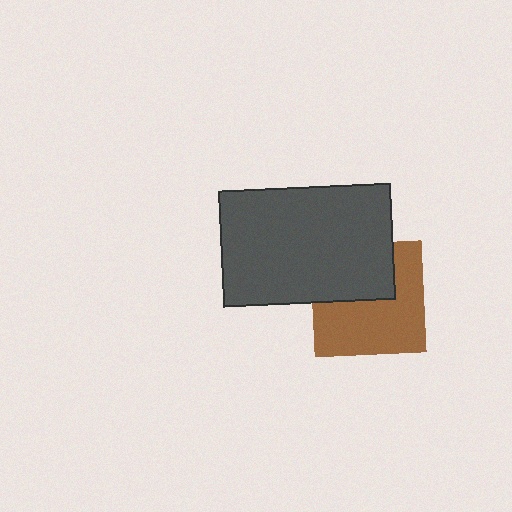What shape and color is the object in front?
The object in front is a dark gray rectangle.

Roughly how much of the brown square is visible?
About half of it is visible (roughly 61%).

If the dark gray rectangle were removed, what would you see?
You would see the complete brown square.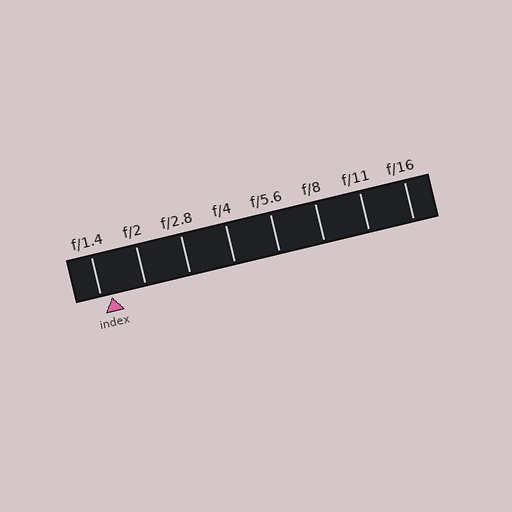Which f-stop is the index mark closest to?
The index mark is closest to f/1.4.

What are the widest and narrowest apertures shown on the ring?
The widest aperture shown is f/1.4 and the narrowest is f/16.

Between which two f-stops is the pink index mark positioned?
The index mark is between f/1.4 and f/2.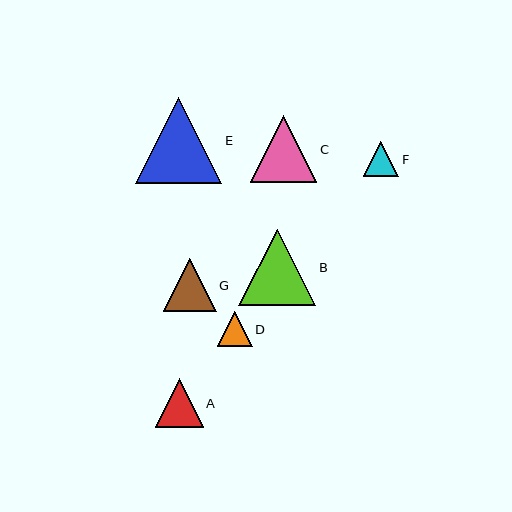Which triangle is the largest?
Triangle E is the largest with a size of approximately 86 pixels.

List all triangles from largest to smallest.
From largest to smallest: E, B, C, G, A, F, D.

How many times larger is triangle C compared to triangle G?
Triangle C is approximately 1.3 times the size of triangle G.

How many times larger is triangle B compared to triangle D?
Triangle B is approximately 2.2 times the size of triangle D.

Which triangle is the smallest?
Triangle D is the smallest with a size of approximately 35 pixels.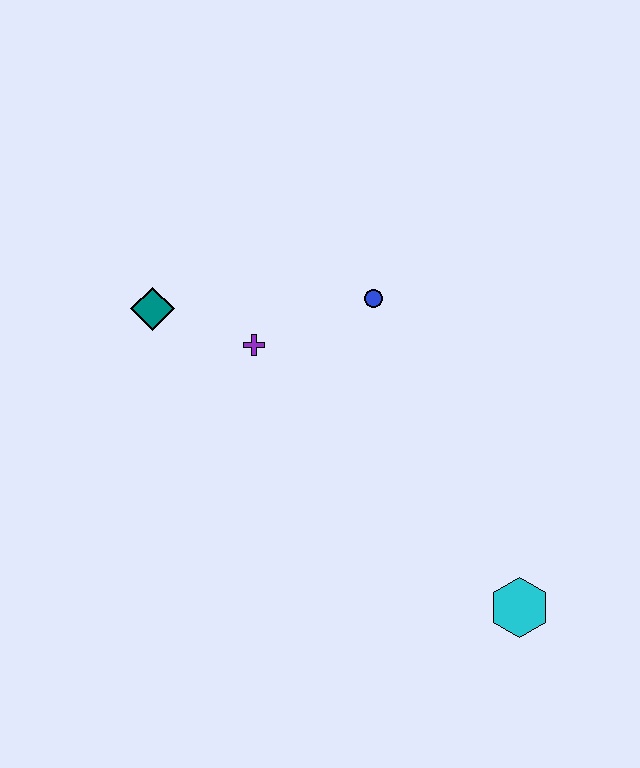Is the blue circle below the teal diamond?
No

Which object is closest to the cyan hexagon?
The blue circle is closest to the cyan hexagon.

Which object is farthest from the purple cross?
The cyan hexagon is farthest from the purple cross.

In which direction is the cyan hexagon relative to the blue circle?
The cyan hexagon is below the blue circle.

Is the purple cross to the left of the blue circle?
Yes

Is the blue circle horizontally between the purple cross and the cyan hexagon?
Yes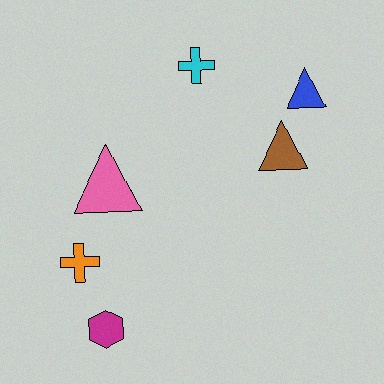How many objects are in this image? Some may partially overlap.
There are 6 objects.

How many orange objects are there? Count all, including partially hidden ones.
There is 1 orange object.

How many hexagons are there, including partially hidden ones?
There is 1 hexagon.